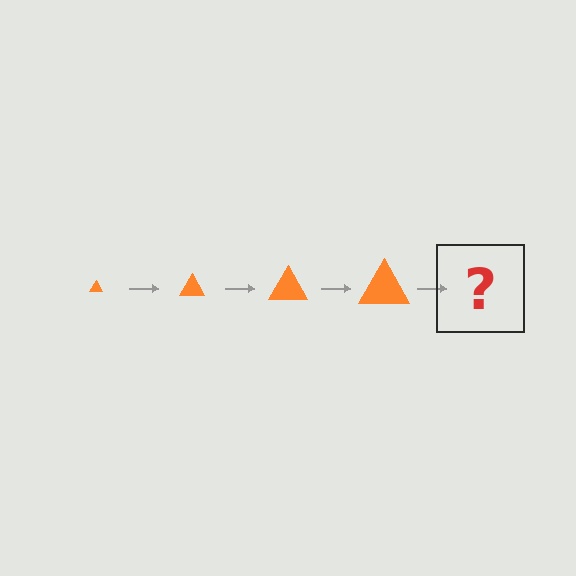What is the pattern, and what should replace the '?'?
The pattern is that the triangle gets progressively larger each step. The '?' should be an orange triangle, larger than the previous one.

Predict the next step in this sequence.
The next step is an orange triangle, larger than the previous one.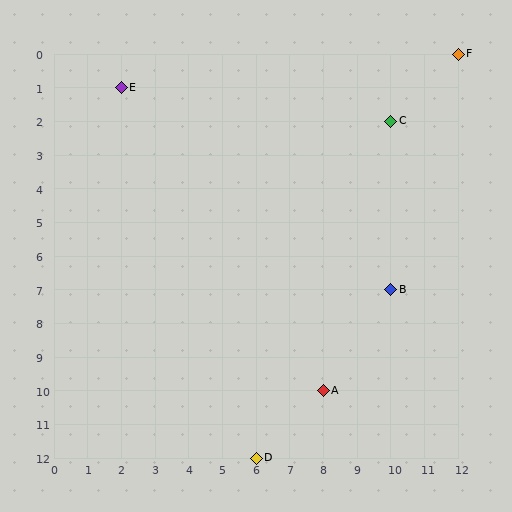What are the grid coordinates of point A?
Point A is at grid coordinates (8, 10).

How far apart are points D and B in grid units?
Points D and B are 4 columns and 5 rows apart (about 6.4 grid units diagonally).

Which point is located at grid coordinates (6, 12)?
Point D is at (6, 12).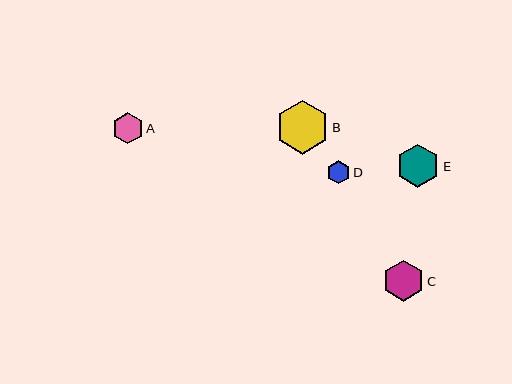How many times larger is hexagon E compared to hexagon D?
Hexagon E is approximately 1.9 times the size of hexagon D.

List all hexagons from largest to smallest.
From largest to smallest: B, E, C, A, D.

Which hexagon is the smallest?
Hexagon D is the smallest with a size of approximately 23 pixels.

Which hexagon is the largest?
Hexagon B is the largest with a size of approximately 54 pixels.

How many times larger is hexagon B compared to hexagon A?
Hexagon B is approximately 1.7 times the size of hexagon A.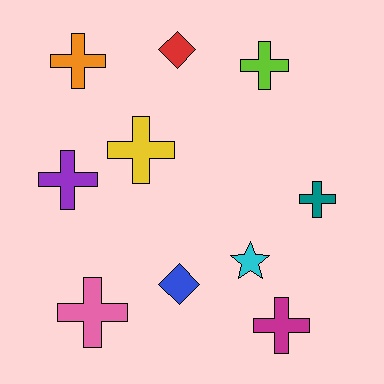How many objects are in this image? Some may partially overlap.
There are 10 objects.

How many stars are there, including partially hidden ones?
There is 1 star.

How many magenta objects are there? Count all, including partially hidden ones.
There is 1 magenta object.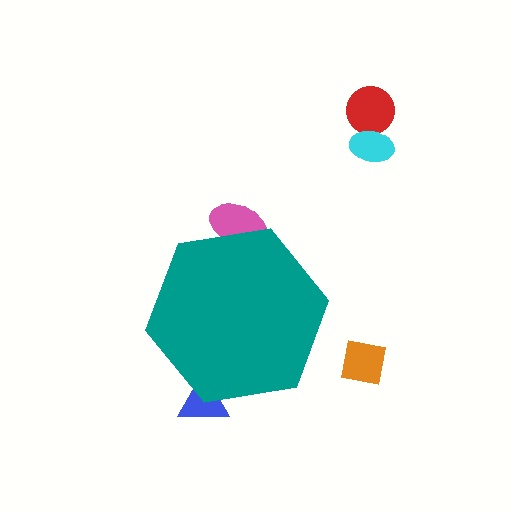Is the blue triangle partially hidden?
Yes, the blue triangle is partially hidden behind the teal hexagon.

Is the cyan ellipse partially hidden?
No, the cyan ellipse is fully visible.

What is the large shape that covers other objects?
A teal hexagon.